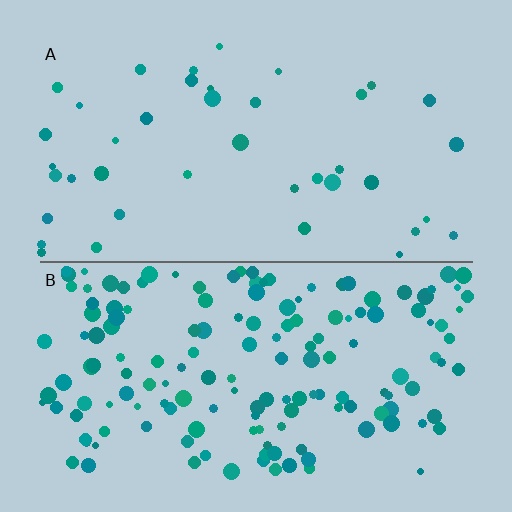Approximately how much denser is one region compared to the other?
Approximately 3.9× — region B over region A.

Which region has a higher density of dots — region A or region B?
B (the bottom).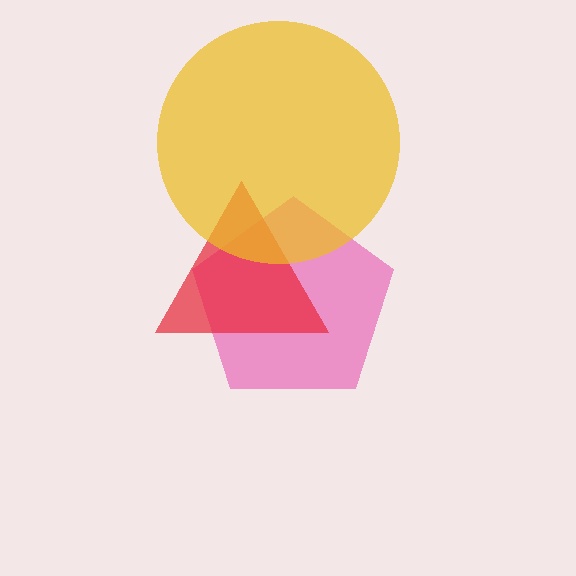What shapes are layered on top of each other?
The layered shapes are: a pink pentagon, a red triangle, a yellow circle.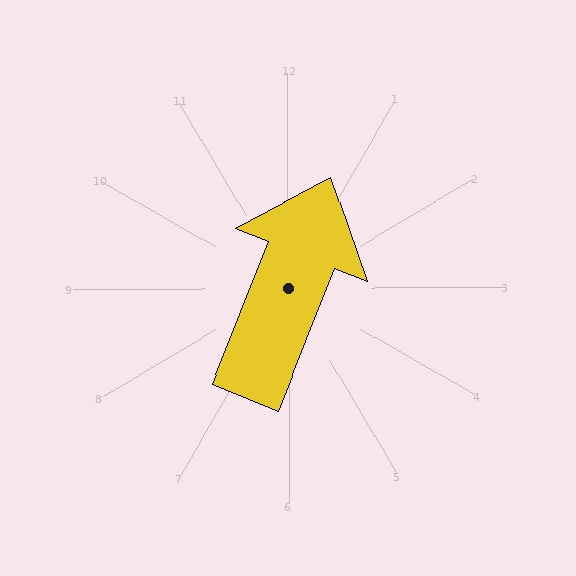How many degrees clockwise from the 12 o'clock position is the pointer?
Approximately 22 degrees.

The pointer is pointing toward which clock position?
Roughly 1 o'clock.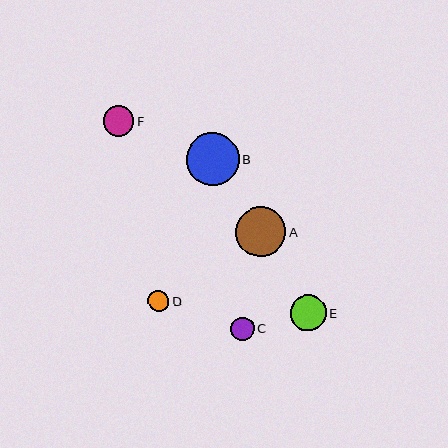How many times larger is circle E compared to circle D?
Circle E is approximately 1.7 times the size of circle D.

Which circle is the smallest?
Circle D is the smallest with a size of approximately 21 pixels.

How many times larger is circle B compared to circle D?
Circle B is approximately 2.5 times the size of circle D.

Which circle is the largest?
Circle B is the largest with a size of approximately 53 pixels.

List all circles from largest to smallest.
From largest to smallest: B, A, E, F, C, D.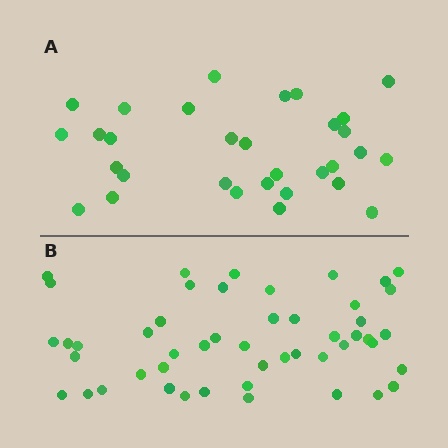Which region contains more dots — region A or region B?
Region B (the bottom region) has more dots.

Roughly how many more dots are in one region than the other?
Region B has approximately 20 more dots than region A.